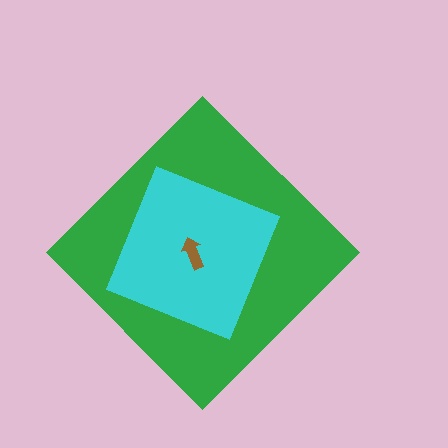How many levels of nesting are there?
3.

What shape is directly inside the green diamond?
The cyan square.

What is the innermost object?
The brown arrow.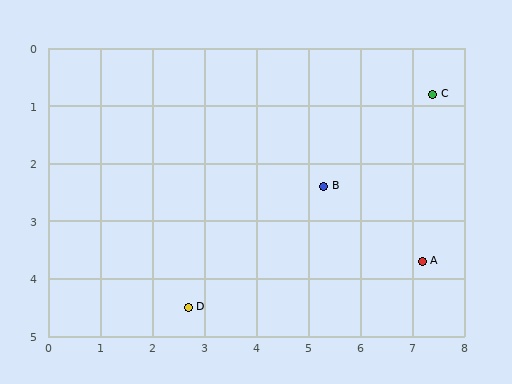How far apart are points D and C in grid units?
Points D and C are about 6.0 grid units apart.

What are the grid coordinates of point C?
Point C is at approximately (7.4, 0.8).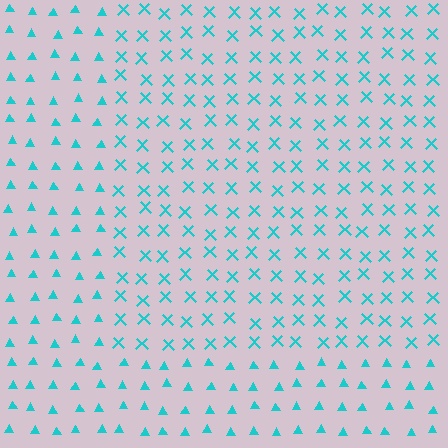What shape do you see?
I see a rectangle.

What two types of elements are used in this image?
The image uses X marks inside the rectangle region and triangles outside it.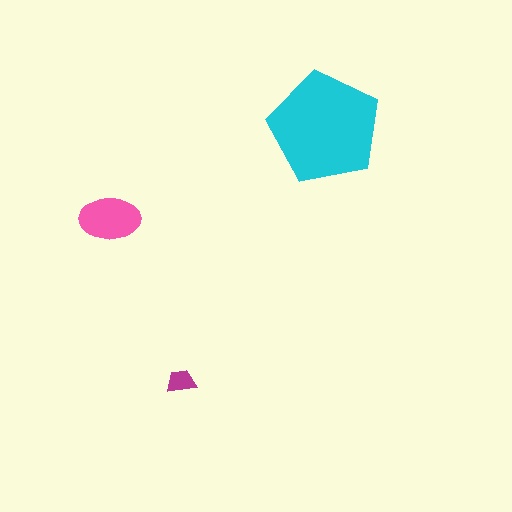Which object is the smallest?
The magenta trapezoid.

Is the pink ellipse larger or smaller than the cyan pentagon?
Smaller.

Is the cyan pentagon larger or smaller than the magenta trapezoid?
Larger.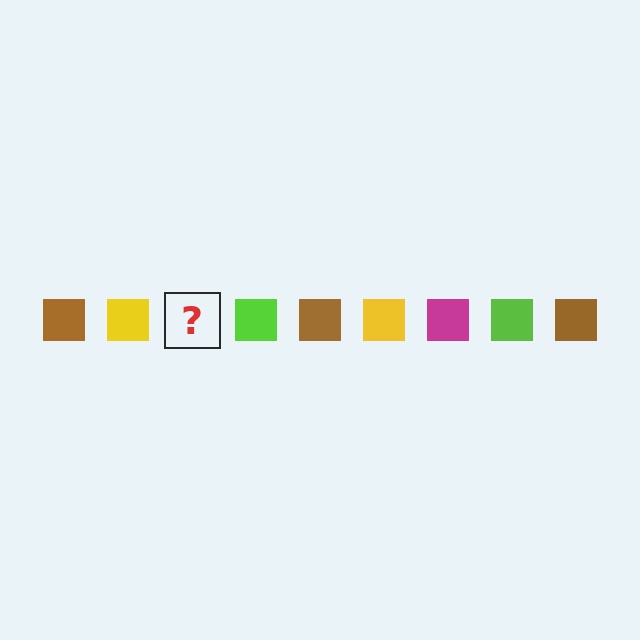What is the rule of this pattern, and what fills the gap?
The rule is that the pattern cycles through brown, yellow, magenta, lime squares. The gap should be filled with a magenta square.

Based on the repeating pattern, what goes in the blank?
The blank should be a magenta square.